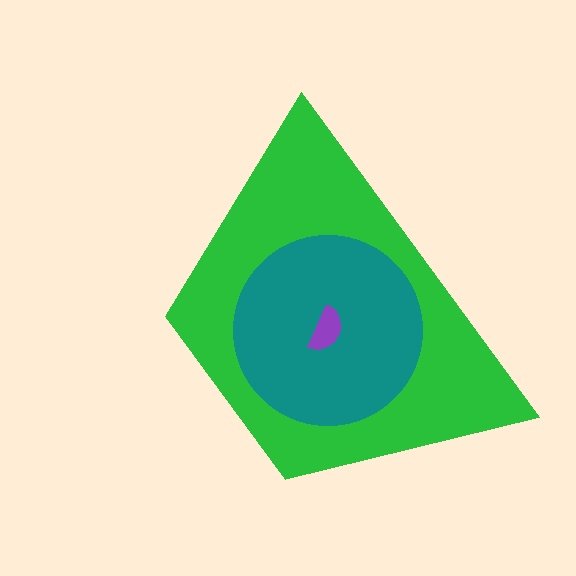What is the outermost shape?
The green trapezoid.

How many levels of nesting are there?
3.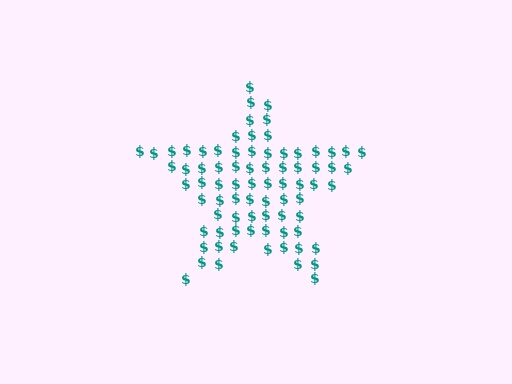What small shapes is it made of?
It is made of small dollar signs.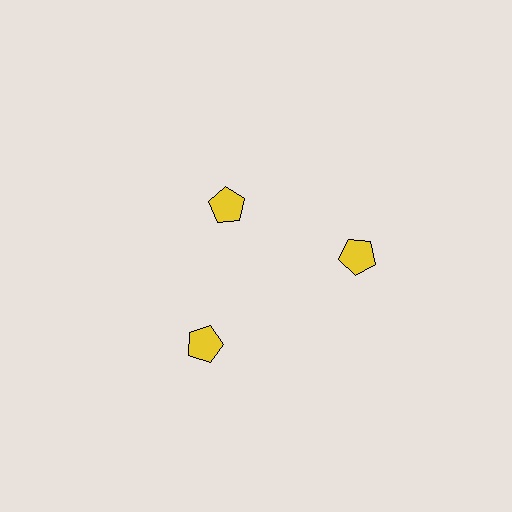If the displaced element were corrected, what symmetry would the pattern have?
It would have 3-fold rotational symmetry — the pattern would map onto itself every 120 degrees.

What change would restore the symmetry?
The symmetry would be restored by moving it outward, back onto the ring so that all 3 pentagons sit at equal angles and equal distance from the center.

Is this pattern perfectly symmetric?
No. The 3 yellow pentagons are arranged in a ring, but one element near the 11 o'clock position is pulled inward toward the center, breaking the 3-fold rotational symmetry.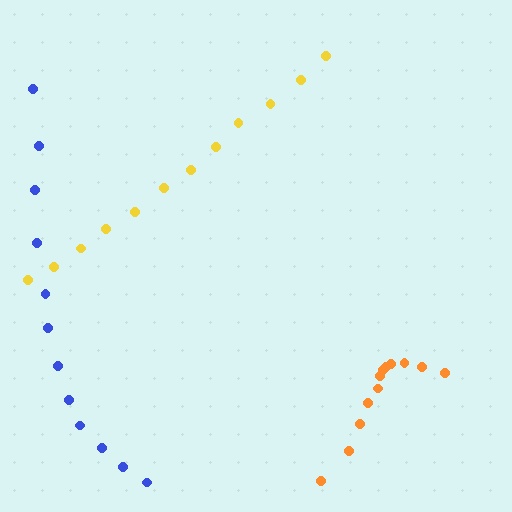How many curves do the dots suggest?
There are 3 distinct paths.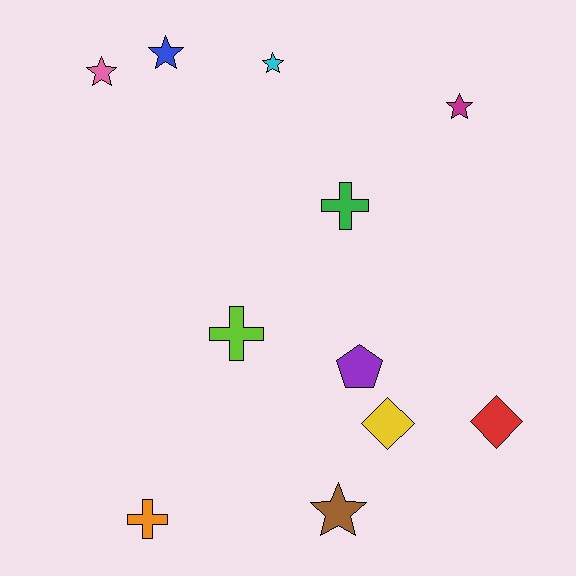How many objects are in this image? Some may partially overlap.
There are 11 objects.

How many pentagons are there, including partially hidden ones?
There is 1 pentagon.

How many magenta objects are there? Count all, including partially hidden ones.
There is 1 magenta object.